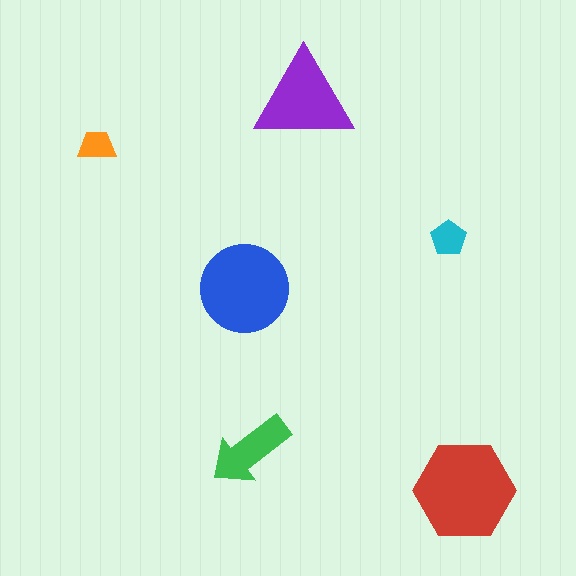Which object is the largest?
The red hexagon.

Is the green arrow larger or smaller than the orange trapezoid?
Larger.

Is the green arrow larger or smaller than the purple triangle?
Smaller.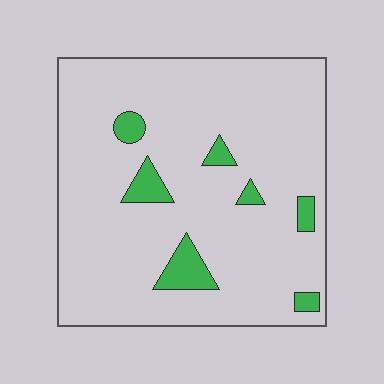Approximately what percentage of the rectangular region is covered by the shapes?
Approximately 10%.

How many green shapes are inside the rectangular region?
7.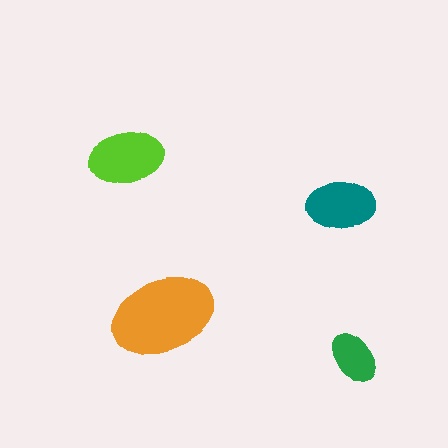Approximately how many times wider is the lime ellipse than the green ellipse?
About 1.5 times wider.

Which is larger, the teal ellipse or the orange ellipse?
The orange one.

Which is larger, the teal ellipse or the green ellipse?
The teal one.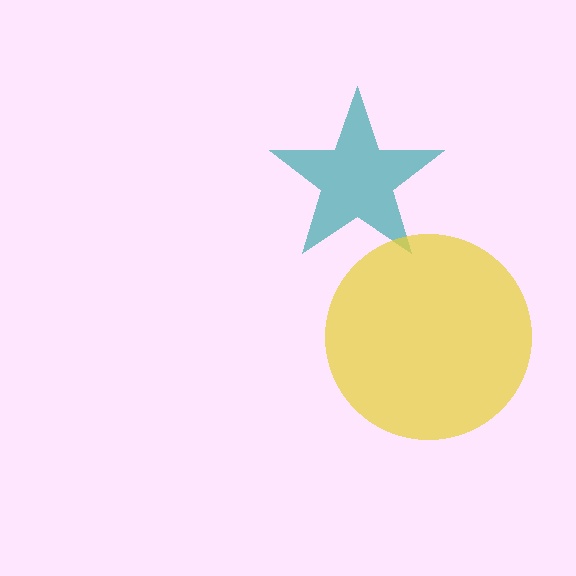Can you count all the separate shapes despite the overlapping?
Yes, there are 2 separate shapes.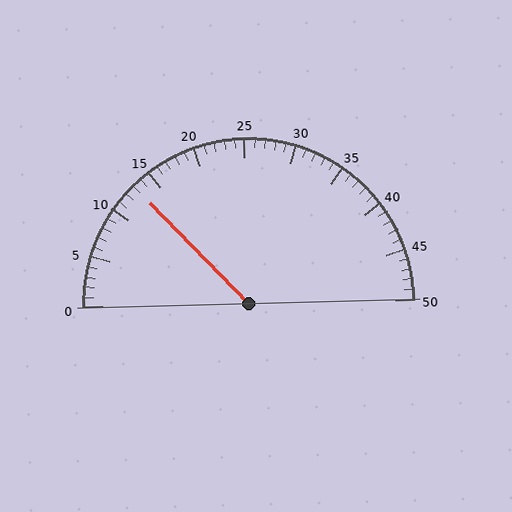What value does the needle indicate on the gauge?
The needle indicates approximately 13.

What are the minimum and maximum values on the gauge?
The gauge ranges from 0 to 50.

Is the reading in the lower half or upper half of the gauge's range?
The reading is in the lower half of the range (0 to 50).